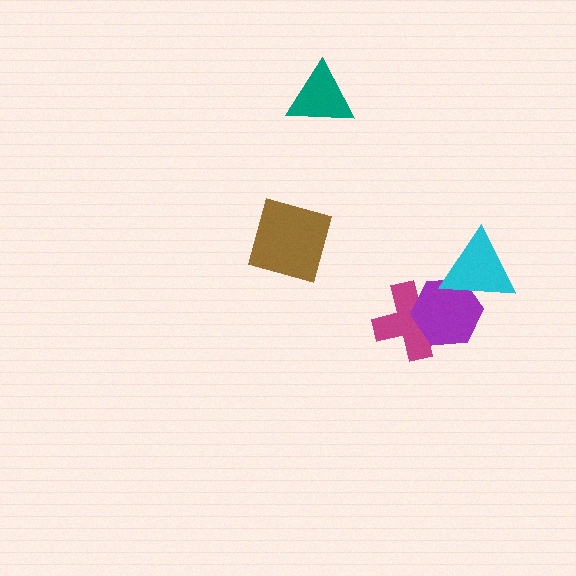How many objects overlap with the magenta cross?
1 object overlaps with the magenta cross.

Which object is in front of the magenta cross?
The purple hexagon is in front of the magenta cross.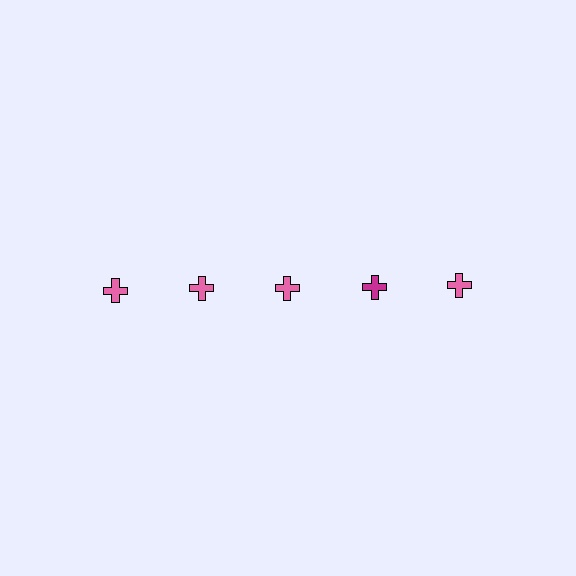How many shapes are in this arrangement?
There are 5 shapes arranged in a grid pattern.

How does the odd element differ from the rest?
It has a different color: magenta instead of pink.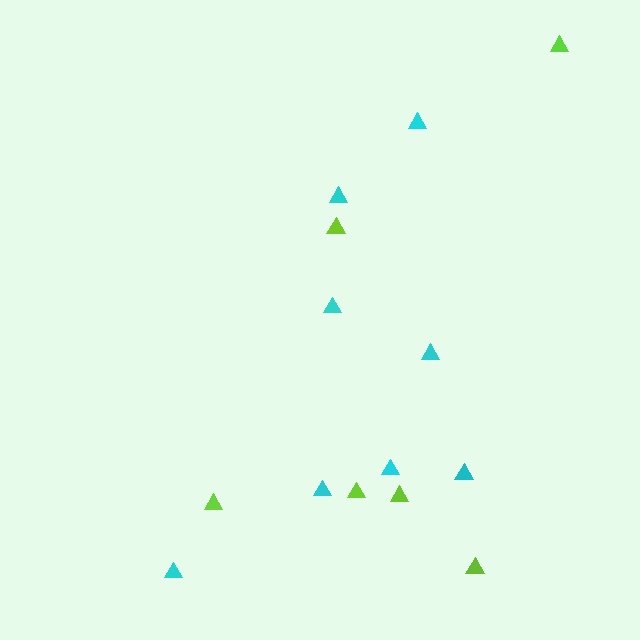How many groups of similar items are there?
There are 2 groups: one group of cyan triangles (8) and one group of lime triangles (6).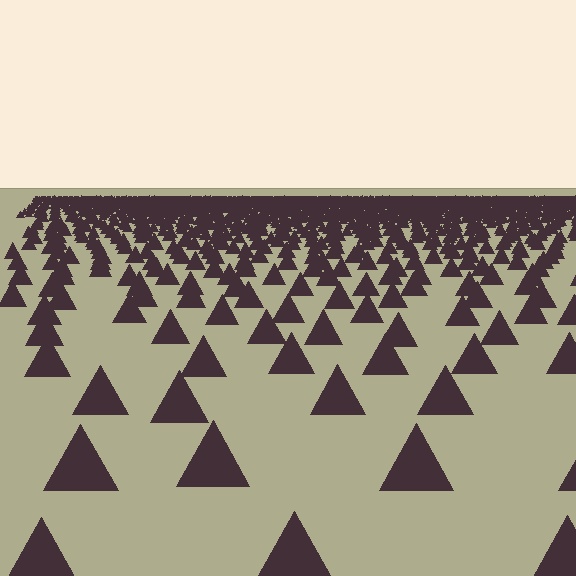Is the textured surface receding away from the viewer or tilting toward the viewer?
The surface is receding away from the viewer. Texture elements get smaller and denser toward the top.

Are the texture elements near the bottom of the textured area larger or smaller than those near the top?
Larger. Near the bottom, elements are closer to the viewer and appear at a bigger on-screen size.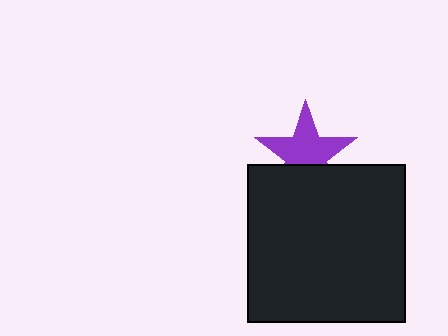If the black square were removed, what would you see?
You would see the complete purple star.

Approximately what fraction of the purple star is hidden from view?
Roughly 34% of the purple star is hidden behind the black square.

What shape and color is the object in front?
The object in front is a black square.